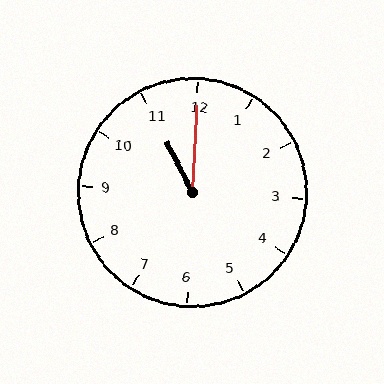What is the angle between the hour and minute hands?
Approximately 30 degrees.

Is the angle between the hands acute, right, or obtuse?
It is acute.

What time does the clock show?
11:00.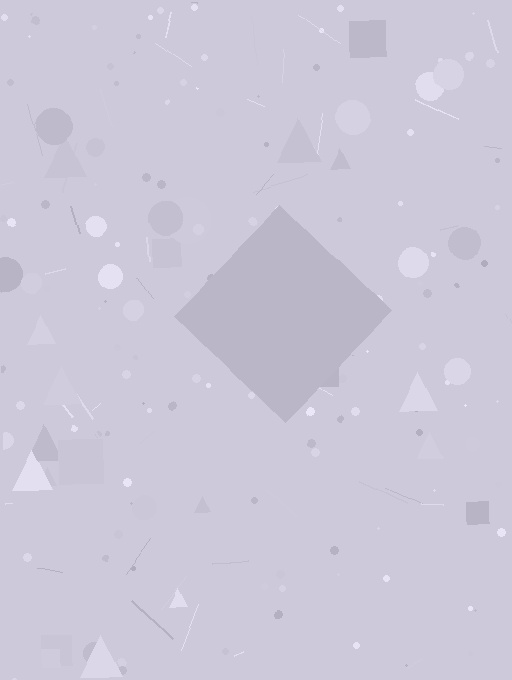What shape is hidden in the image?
A diamond is hidden in the image.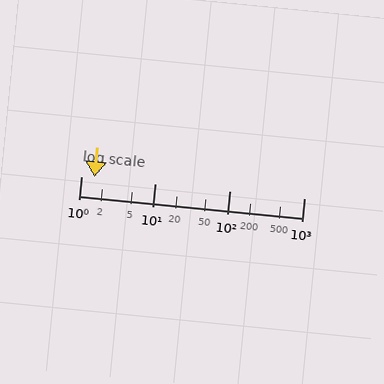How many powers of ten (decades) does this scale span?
The scale spans 3 decades, from 1 to 1000.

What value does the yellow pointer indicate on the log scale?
The pointer indicates approximately 1.5.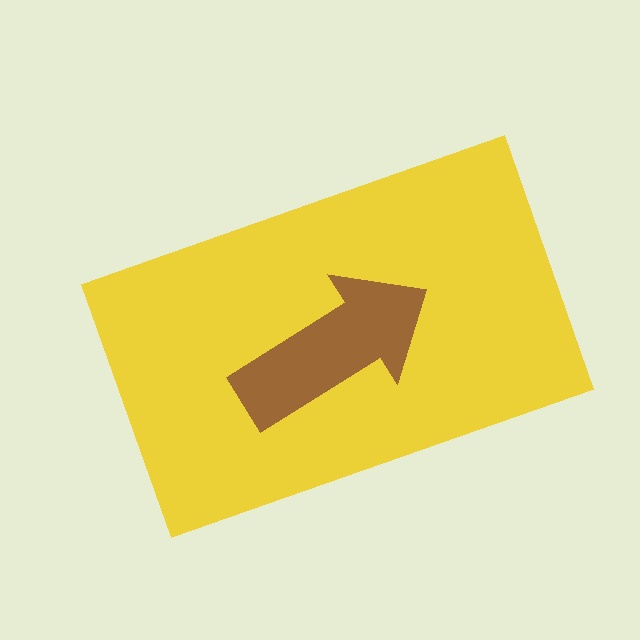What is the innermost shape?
The brown arrow.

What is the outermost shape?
The yellow rectangle.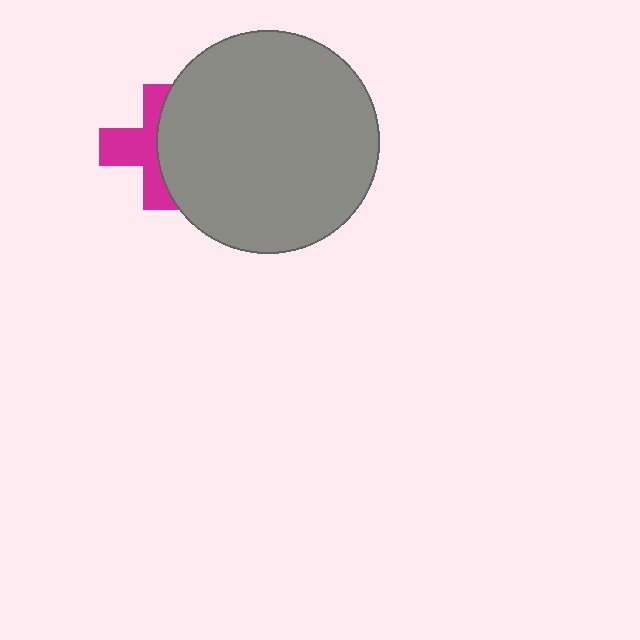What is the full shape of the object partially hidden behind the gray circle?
The partially hidden object is a magenta cross.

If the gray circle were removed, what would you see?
You would see the complete magenta cross.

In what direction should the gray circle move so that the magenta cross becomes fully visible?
The gray circle should move right. That is the shortest direction to clear the overlap and leave the magenta cross fully visible.